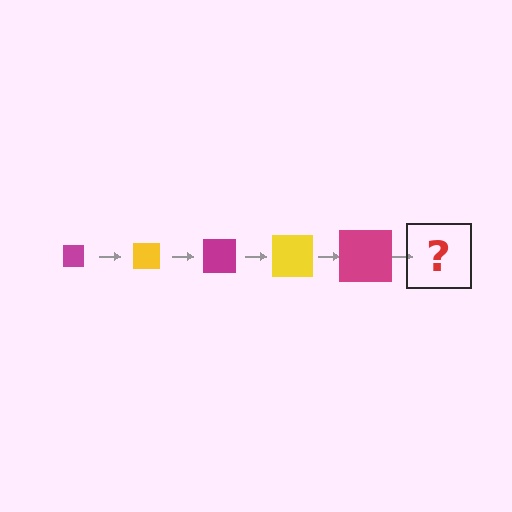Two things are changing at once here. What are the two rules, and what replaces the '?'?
The two rules are that the square grows larger each step and the color cycles through magenta and yellow. The '?' should be a yellow square, larger than the previous one.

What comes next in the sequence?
The next element should be a yellow square, larger than the previous one.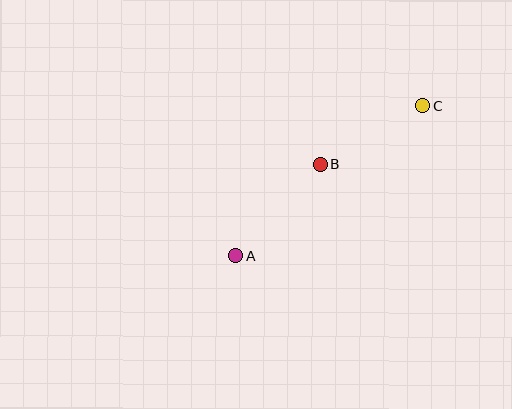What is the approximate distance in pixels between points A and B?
The distance between A and B is approximately 125 pixels.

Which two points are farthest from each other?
Points A and C are farthest from each other.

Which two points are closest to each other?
Points B and C are closest to each other.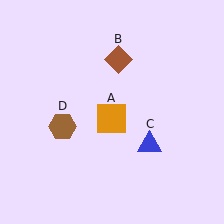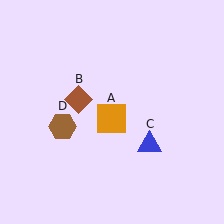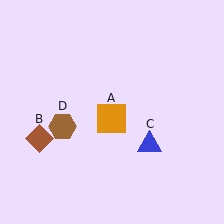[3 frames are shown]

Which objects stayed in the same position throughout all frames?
Orange square (object A) and blue triangle (object C) and brown hexagon (object D) remained stationary.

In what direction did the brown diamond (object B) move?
The brown diamond (object B) moved down and to the left.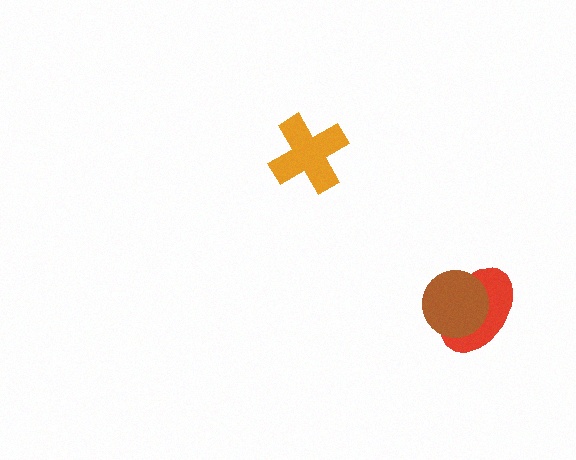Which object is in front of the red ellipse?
The brown circle is in front of the red ellipse.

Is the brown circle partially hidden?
No, no other shape covers it.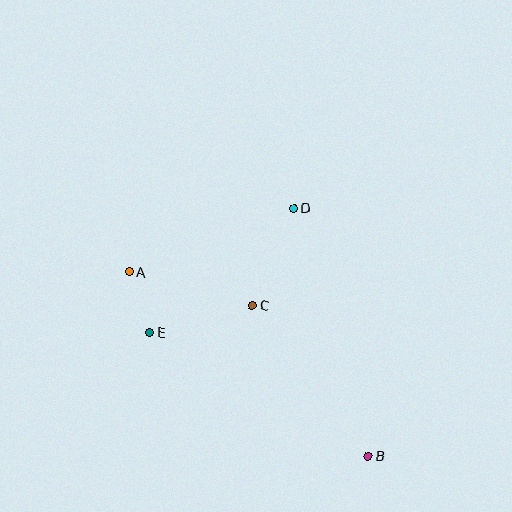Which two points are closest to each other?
Points A and E are closest to each other.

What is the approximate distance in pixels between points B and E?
The distance between B and E is approximately 251 pixels.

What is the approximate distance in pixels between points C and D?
The distance between C and D is approximately 106 pixels.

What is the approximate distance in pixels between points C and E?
The distance between C and E is approximately 106 pixels.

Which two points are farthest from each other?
Points A and B are farthest from each other.